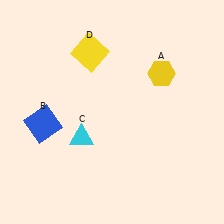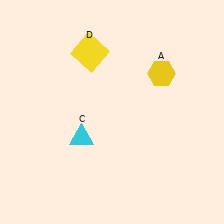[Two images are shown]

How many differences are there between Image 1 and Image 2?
There is 1 difference between the two images.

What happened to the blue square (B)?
The blue square (B) was removed in Image 2. It was in the bottom-left area of Image 1.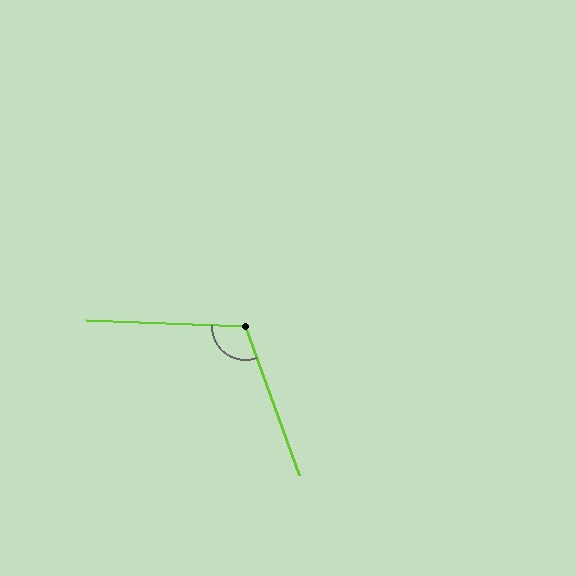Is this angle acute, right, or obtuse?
It is obtuse.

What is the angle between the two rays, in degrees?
Approximately 112 degrees.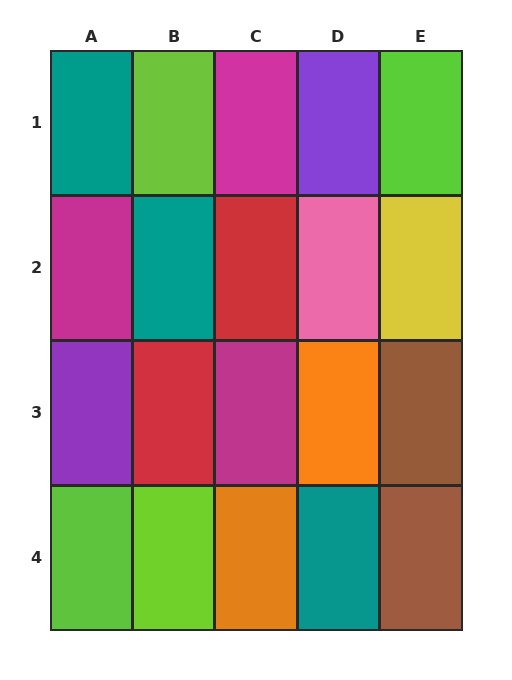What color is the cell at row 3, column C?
Magenta.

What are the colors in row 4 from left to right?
Lime, lime, orange, teal, brown.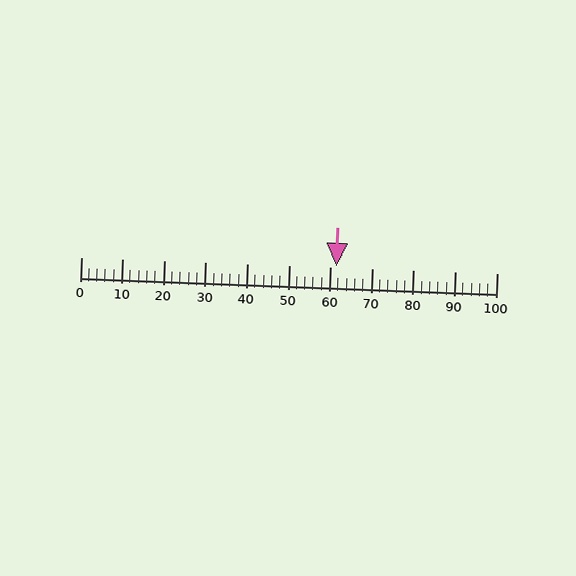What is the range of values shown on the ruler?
The ruler shows values from 0 to 100.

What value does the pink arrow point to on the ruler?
The pink arrow points to approximately 61.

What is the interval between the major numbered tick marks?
The major tick marks are spaced 10 units apart.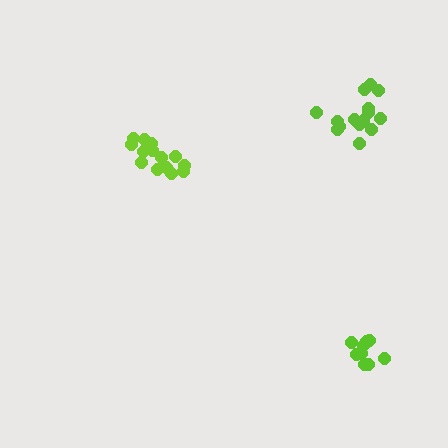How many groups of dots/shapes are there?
There are 3 groups.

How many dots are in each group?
Group 1: 14 dots, Group 2: 15 dots, Group 3: 10 dots (39 total).